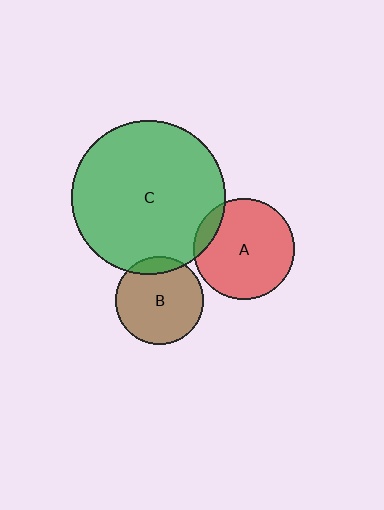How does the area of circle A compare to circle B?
Approximately 1.3 times.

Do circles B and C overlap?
Yes.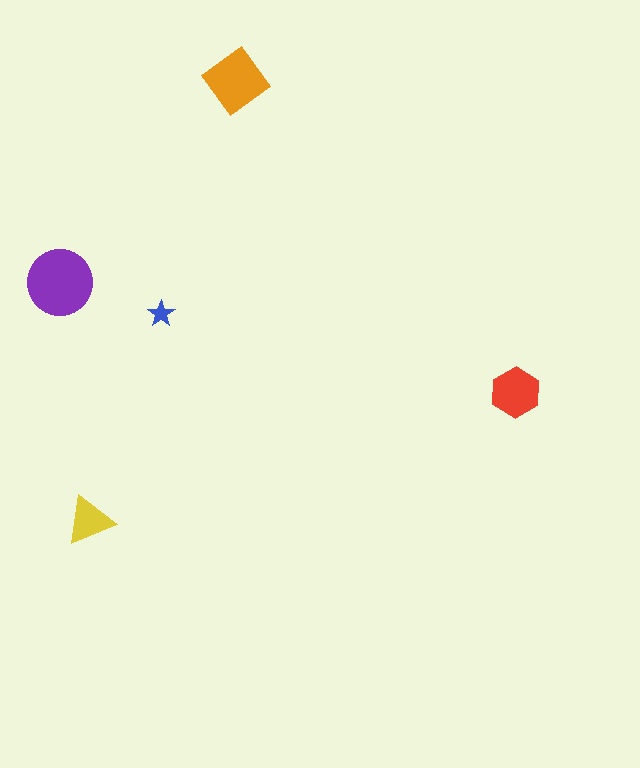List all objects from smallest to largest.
The blue star, the yellow triangle, the red hexagon, the orange diamond, the purple circle.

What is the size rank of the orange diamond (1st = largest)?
2nd.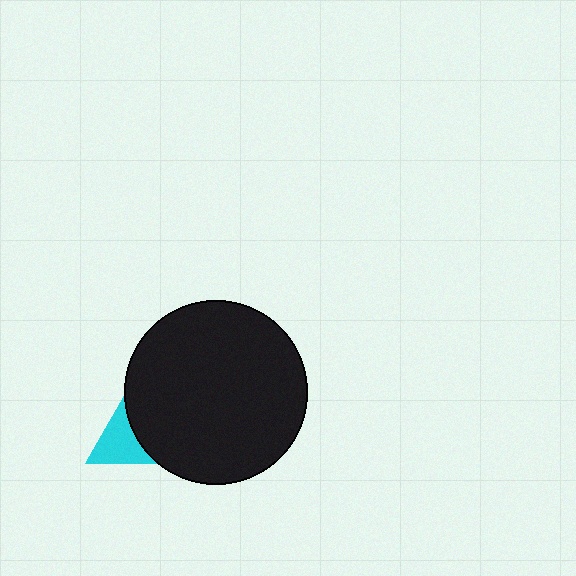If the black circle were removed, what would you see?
You would see the complete cyan triangle.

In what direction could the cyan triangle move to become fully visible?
The cyan triangle could move left. That would shift it out from behind the black circle entirely.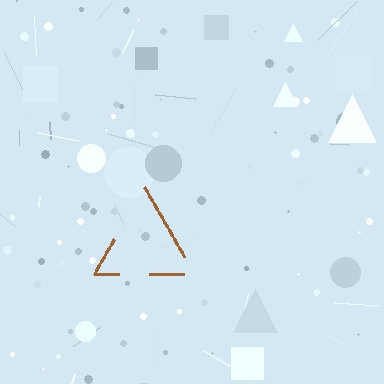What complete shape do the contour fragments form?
The contour fragments form a triangle.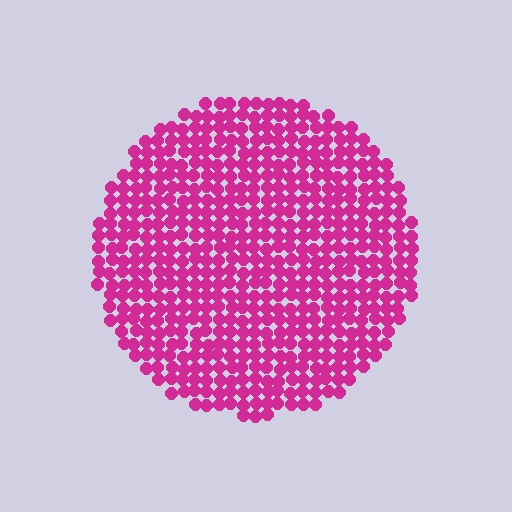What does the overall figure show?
The overall figure shows a circle.